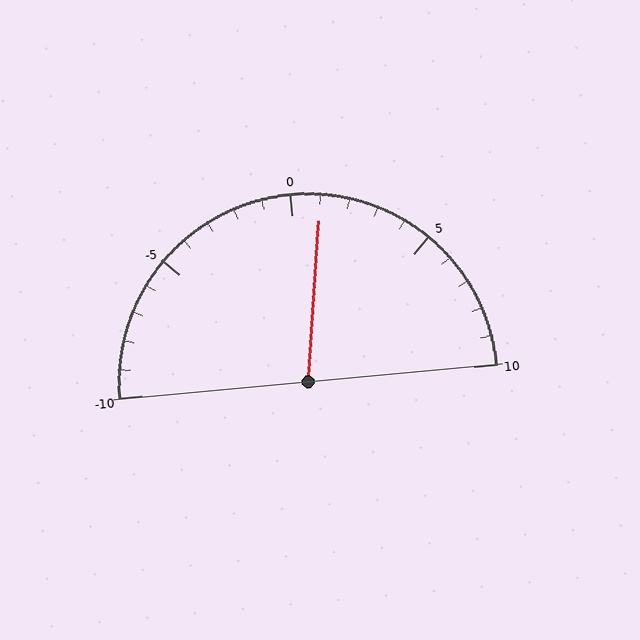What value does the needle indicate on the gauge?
The needle indicates approximately 1.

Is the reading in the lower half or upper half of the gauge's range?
The reading is in the upper half of the range (-10 to 10).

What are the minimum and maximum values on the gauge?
The gauge ranges from -10 to 10.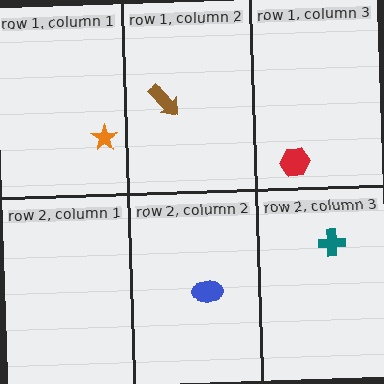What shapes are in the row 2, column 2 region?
The blue ellipse.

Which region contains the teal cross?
The row 2, column 3 region.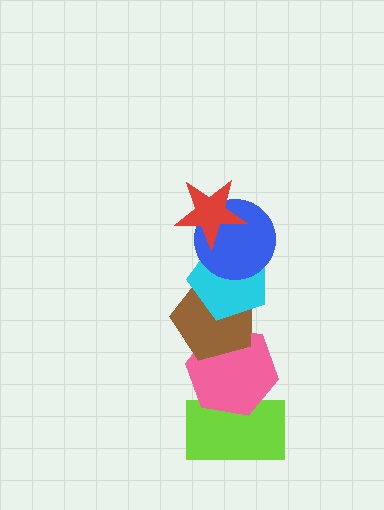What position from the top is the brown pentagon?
The brown pentagon is 4th from the top.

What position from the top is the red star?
The red star is 1st from the top.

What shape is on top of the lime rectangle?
The pink hexagon is on top of the lime rectangle.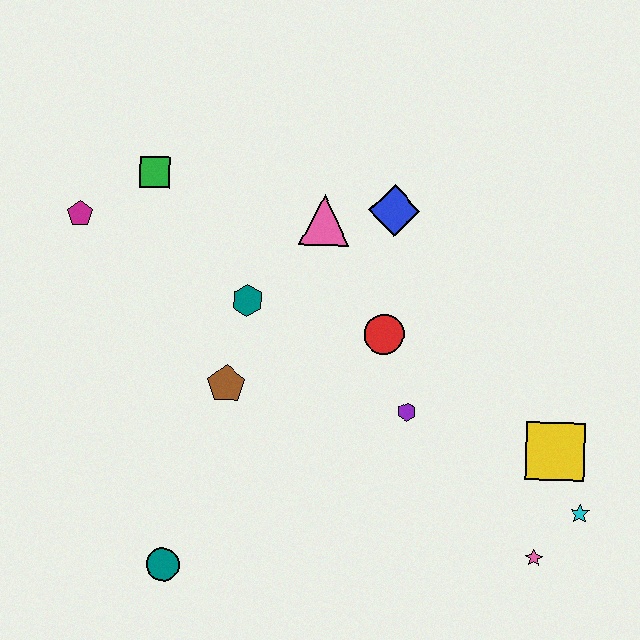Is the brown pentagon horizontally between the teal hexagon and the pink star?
No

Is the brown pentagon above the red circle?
No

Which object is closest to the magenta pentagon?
The green square is closest to the magenta pentagon.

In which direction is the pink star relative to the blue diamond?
The pink star is below the blue diamond.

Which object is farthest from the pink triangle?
The pink star is farthest from the pink triangle.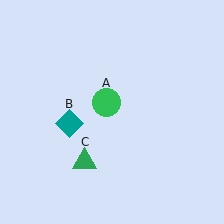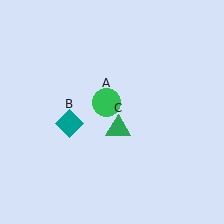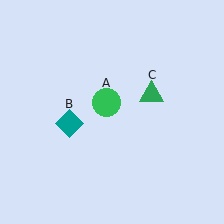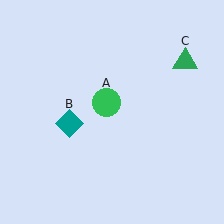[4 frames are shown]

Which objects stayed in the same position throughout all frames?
Green circle (object A) and teal diamond (object B) remained stationary.